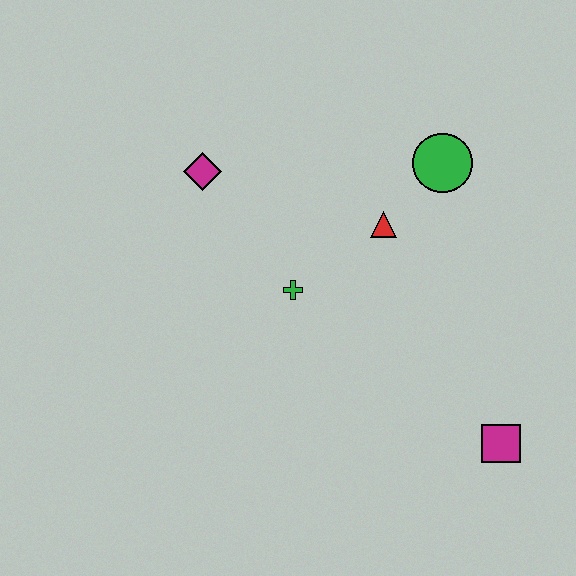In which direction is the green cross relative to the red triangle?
The green cross is to the left of the red triangle.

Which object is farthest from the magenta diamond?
The magenta square is farthest from the magenta diamond.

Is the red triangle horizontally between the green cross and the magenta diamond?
No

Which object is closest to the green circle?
The red triangle is closest to the green circle.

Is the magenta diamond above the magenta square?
Yes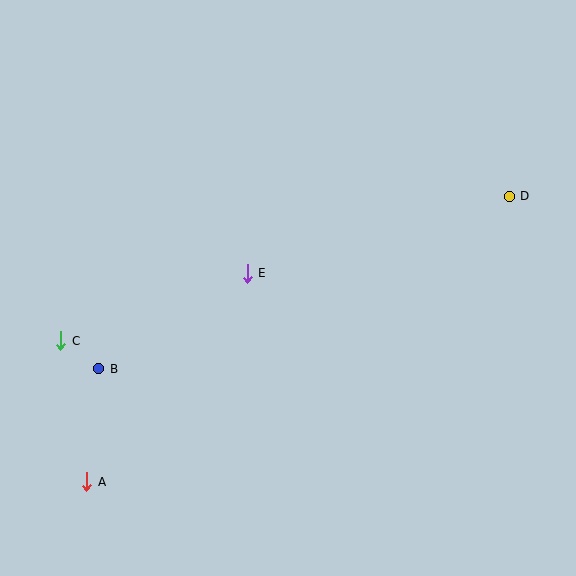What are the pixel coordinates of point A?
Point A is at (87, 482).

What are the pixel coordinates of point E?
Point E is at (247, 273).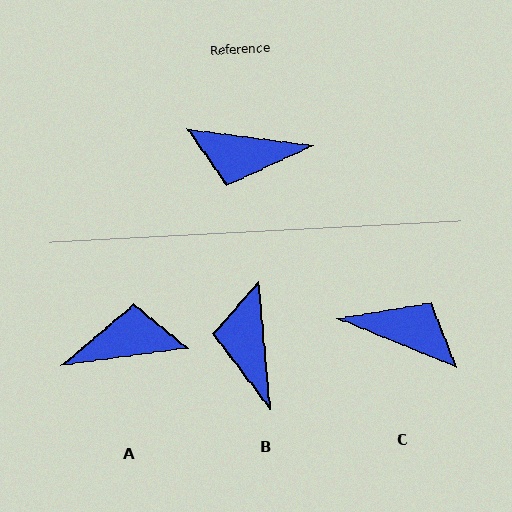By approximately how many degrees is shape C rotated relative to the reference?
Approximately 165 degrees counter-clockwise.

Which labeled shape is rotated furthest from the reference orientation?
C, about 165 degrees away.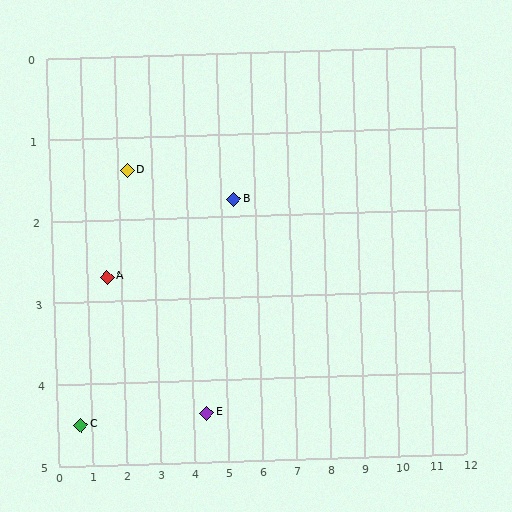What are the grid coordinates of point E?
Point E is at approximately (4.4, 4.4).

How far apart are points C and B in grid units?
Points C and B are about 5.4 grid units apart.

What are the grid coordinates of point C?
Point C is at approximately (0.7, 4.5).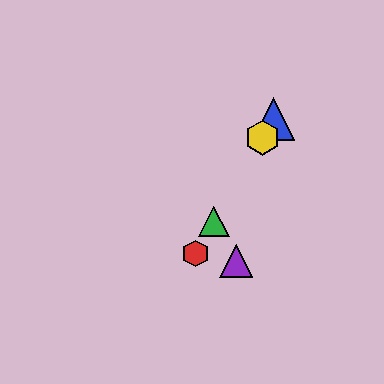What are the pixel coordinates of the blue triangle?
The blue triangle is at (274, 119).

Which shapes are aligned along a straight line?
The red hexagon, the blue triangle, the green triangle, the yellow hexagon are aligned along a straight line.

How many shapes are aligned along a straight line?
4 shapes (the red hexagon, the blue triangle, the green triangle, the yellow hexagon) are aligned along a straight line.